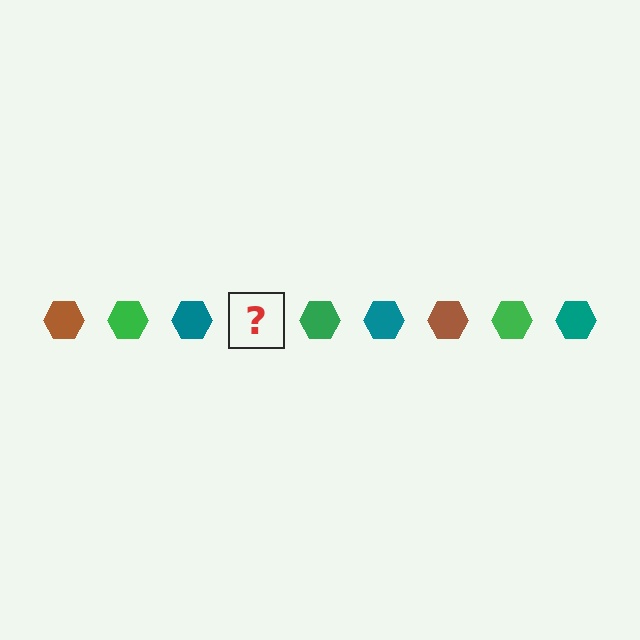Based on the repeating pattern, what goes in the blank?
The blank should be a brown hexagon.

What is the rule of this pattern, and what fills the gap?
The rule is that the pattern cycles through brown, green, teal hexagons. The gap should be filled with a brown hexagon.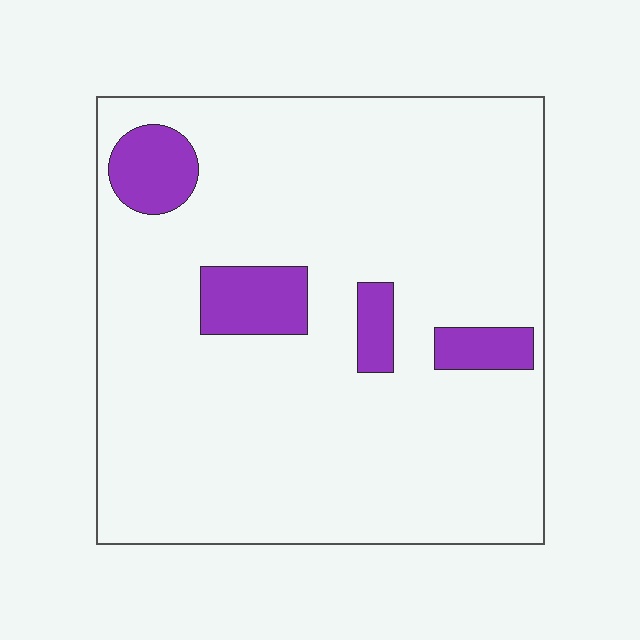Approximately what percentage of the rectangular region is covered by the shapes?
Approximately 10%.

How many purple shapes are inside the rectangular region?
4.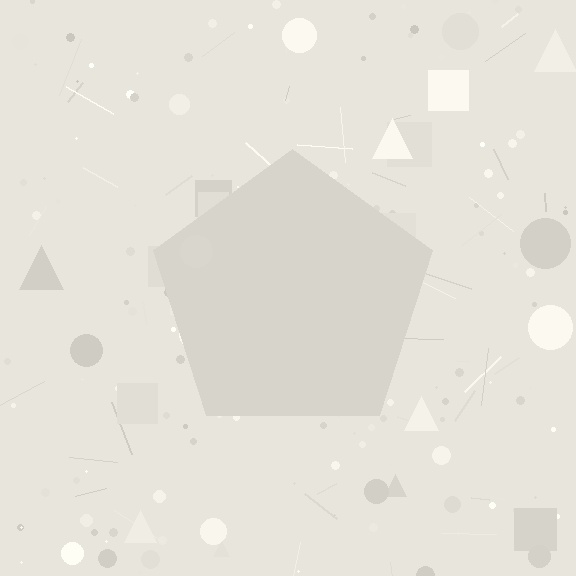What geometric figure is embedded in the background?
A pentagon is embedded in the background.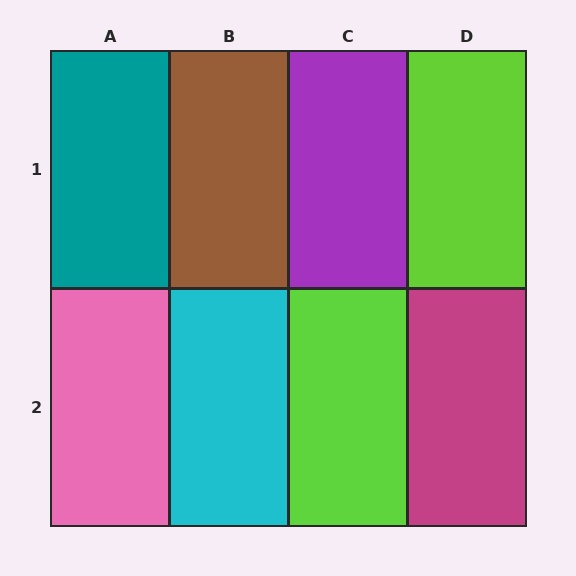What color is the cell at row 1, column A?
Teal.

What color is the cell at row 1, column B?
Brown.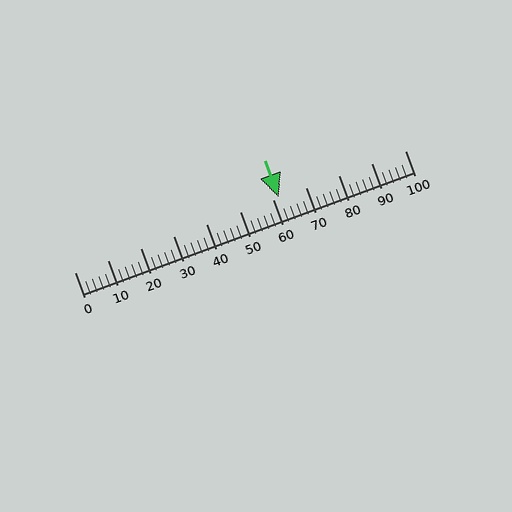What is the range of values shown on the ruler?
The ruler shows values from 0 to 100.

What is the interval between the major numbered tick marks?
The major tick marks are spaced 10 units apart.